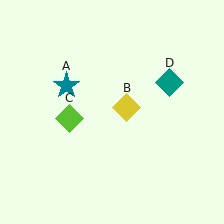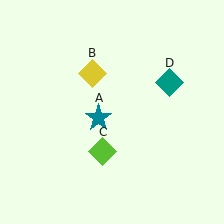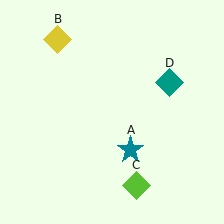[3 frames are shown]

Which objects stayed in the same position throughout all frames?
Teal diamond (object D) remained stationary.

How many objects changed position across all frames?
3 objects changed position: teal star (object A), yellow diamond (object B), lime diamond (object C).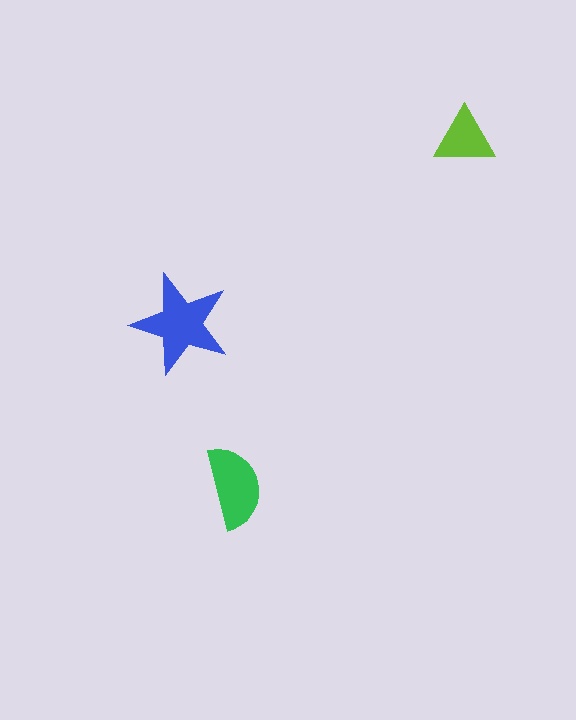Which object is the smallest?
The lime triangle.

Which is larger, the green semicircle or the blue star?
The blue star.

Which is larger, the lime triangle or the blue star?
The blue star.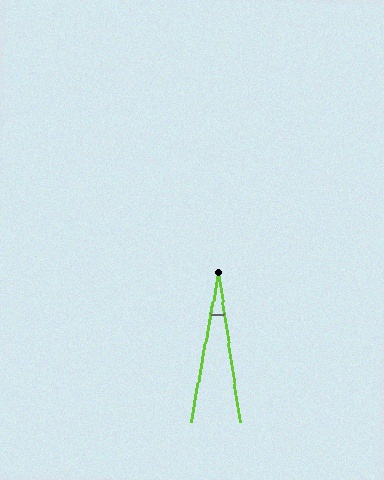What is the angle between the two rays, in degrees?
Approximately 19 degrees.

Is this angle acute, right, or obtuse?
It is acute.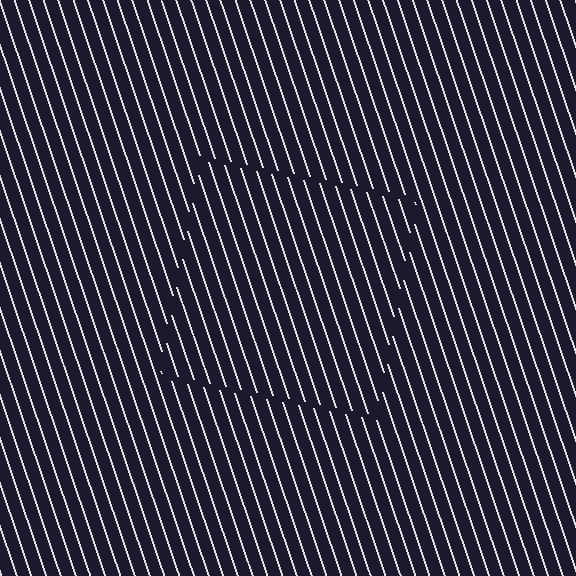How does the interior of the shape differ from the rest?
The interior of the shape contains the same grating, shifted by half a period — the contour is defined by the phase discontinuity where line-ends from the inner and outer gratings abut.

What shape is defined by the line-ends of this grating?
An illusory square. The interior of the shape contains the same grating, shifted by half a period — the contour is defined by the phase discontinuity where line-ends from the inner and outer gratings abut.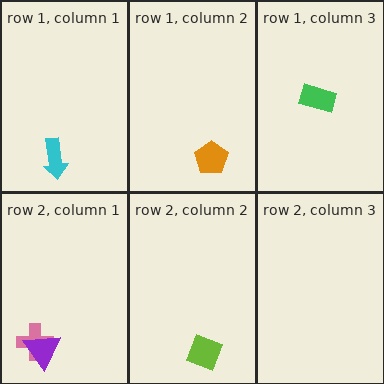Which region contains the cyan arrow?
The row 1, column 1 region.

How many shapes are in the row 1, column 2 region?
1.